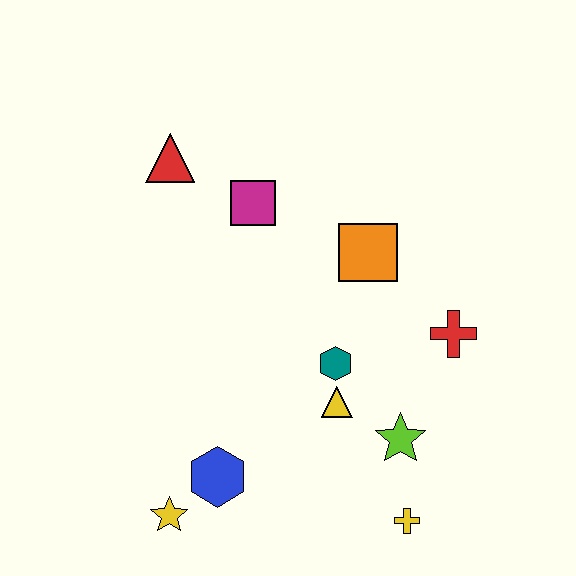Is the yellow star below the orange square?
Yes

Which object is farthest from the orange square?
The yellow star is farthest from the orange square.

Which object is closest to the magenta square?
The red triangle is closest to the magenta square.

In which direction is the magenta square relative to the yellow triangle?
The magenta square is above the yellow triangle.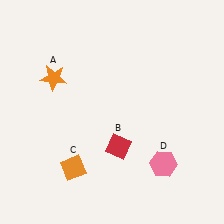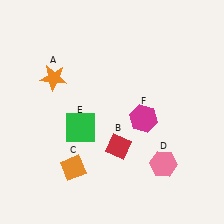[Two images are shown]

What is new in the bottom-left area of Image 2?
A green square (E) was added in the bottom-left area of Image 2.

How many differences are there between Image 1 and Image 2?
There are 2 differences between the two images.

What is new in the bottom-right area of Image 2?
A magenta hexagon (F) was added in the bottom-right area of Image 2.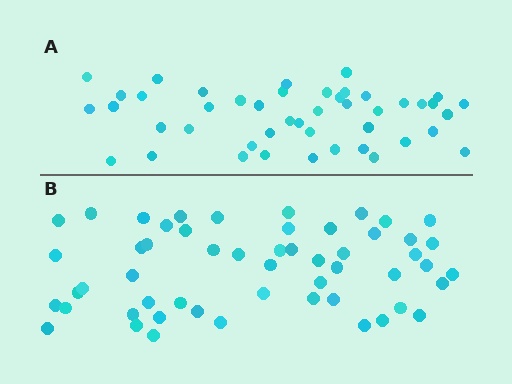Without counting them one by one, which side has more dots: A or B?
Region B (the bottom region) has more dots.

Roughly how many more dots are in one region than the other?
Region B has roughly 8 or so more dots than region A.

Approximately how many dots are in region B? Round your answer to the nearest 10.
About 50 dots. (The exact count is 54, which rounds to 50.)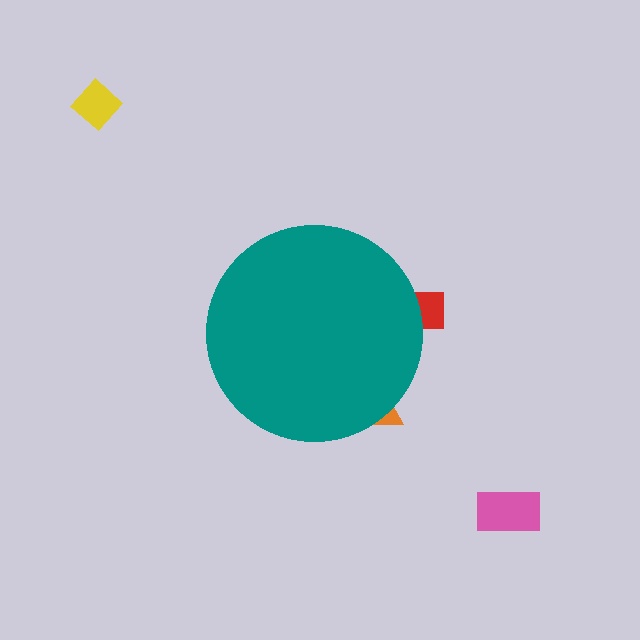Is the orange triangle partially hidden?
Yes, the orange triangle is partially hidden behind the teal circle.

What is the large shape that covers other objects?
A teal circle.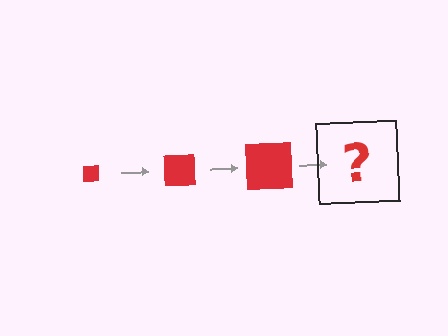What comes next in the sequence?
The next element should be a red square, larger than the previous one.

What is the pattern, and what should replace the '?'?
The pattern is that the square gets progressively larger each step. The '?' should be a red square, larger than the previous one.